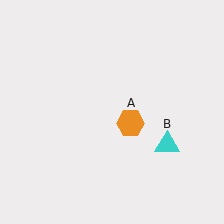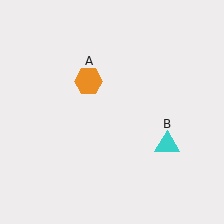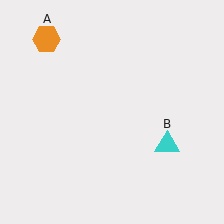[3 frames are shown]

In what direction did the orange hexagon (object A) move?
The orange hexagon (object A) moved up and to the left.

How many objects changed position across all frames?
1 object changed position: orange hexagon (object A).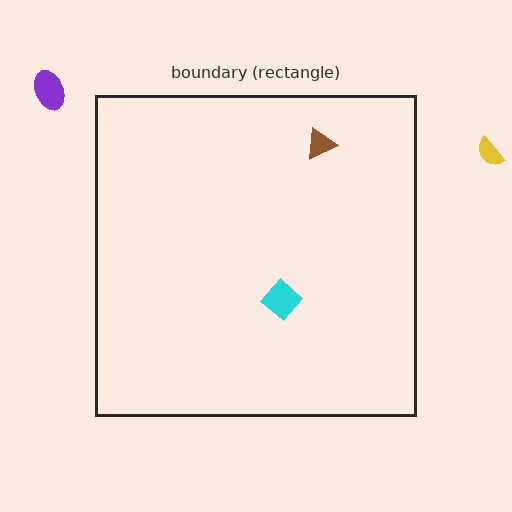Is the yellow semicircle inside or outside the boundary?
Outside.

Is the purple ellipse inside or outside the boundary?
Outside.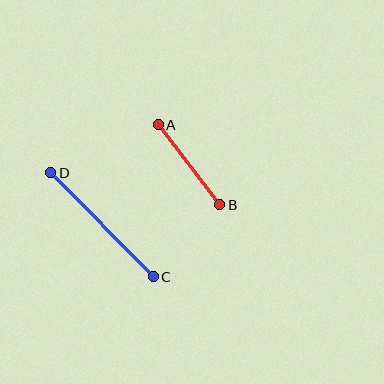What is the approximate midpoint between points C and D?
The midpoint is at approximately (102, 225) pixels.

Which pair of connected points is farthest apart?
Points C and D are farthest apart.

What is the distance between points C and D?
The distance is approximately 146 pixels.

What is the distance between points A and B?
The distance is approximately 101 pixels.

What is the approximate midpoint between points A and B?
The midpoint is at approximately (189, 165) pixels.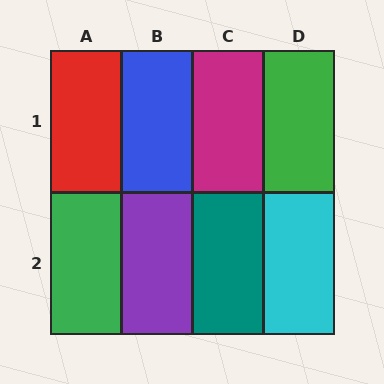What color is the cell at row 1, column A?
Red.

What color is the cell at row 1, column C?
Magenta.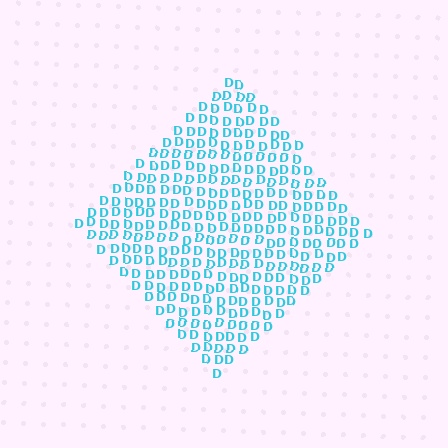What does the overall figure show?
The overall figure shows a diamond.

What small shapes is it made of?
It is made of small letter D's.